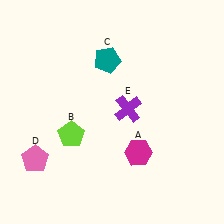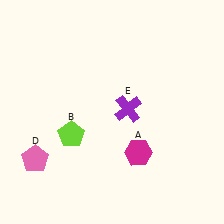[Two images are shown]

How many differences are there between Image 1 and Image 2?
There is 1 difference between the two images.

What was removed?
The teal pentagon (C) was removed in Image 2.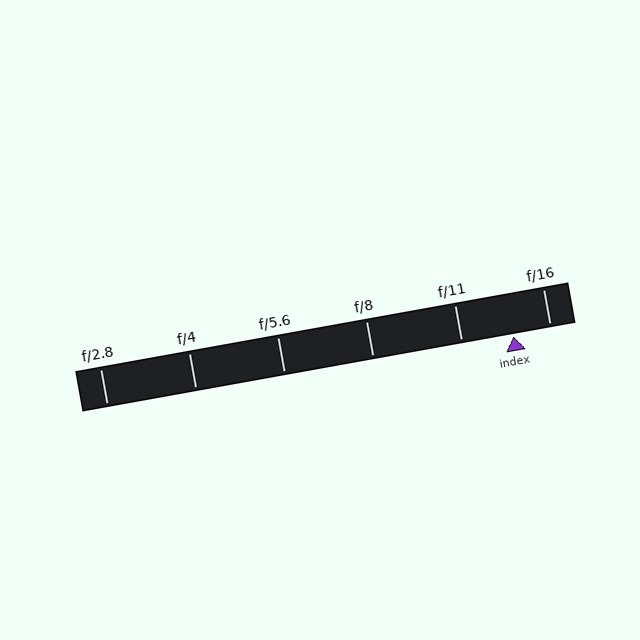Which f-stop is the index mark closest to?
The index mark is closest to f/16.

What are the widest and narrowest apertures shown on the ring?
The widest aperture shown is f/2.8 and the narrowest is f/16.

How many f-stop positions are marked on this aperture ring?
There are 6 f-stop positions marked.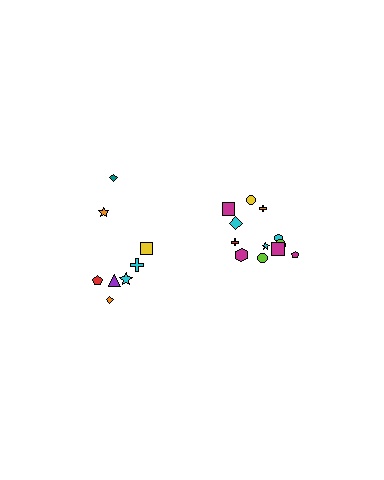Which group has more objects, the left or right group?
The right group.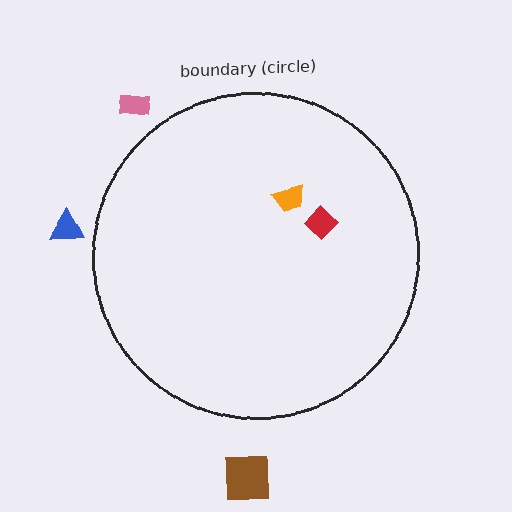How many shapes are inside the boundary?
2 inside, 3 outside.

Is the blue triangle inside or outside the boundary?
Outside.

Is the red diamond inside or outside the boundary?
Inside.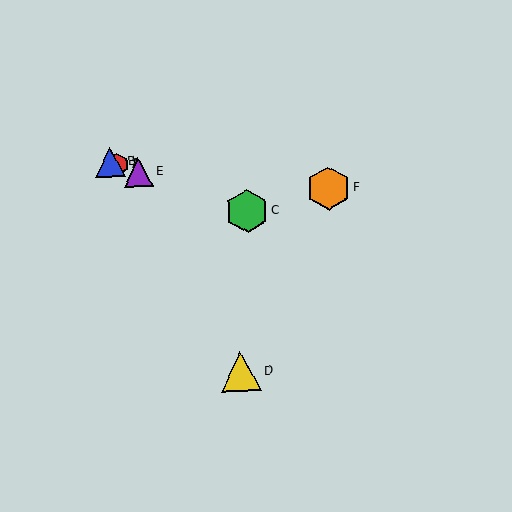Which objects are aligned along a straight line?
Objects A, B, C, E are aligned along a straight line.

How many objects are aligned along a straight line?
4 objects (A, B, C, E) are aligned along a straight line.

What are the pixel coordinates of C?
Object C is at (247, 211).